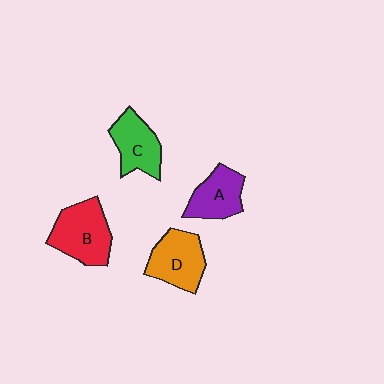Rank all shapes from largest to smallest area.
From largest to smallest: B (red), D (orange), C (green), A (purple).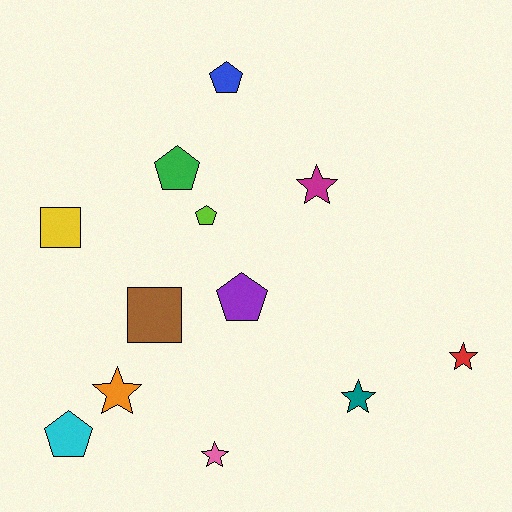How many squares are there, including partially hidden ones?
There are 2 squares.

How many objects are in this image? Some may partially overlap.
There are 12 objects.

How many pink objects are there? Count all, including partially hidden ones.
There is 1 pink object.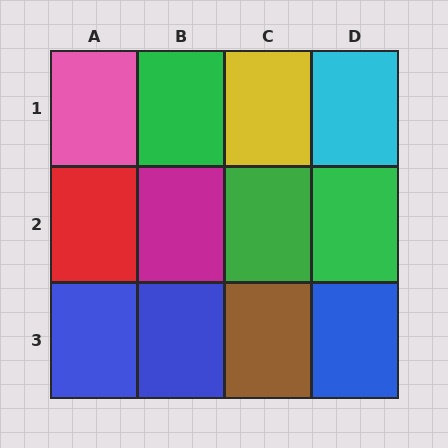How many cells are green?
3 cells are green.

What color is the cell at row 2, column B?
Magenta.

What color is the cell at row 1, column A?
Pink.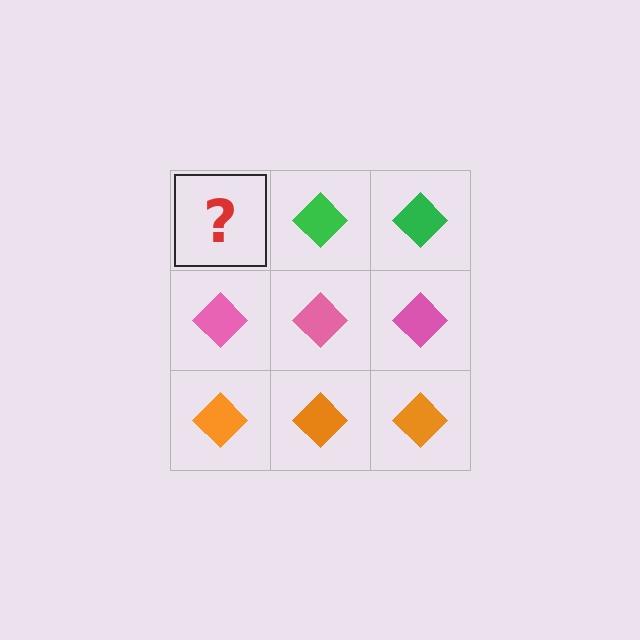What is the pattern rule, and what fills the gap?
The rule is that each row has a consistent color. The gap should be filled with a green diamond.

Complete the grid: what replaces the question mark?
The question mark should be replaced with a green diamond.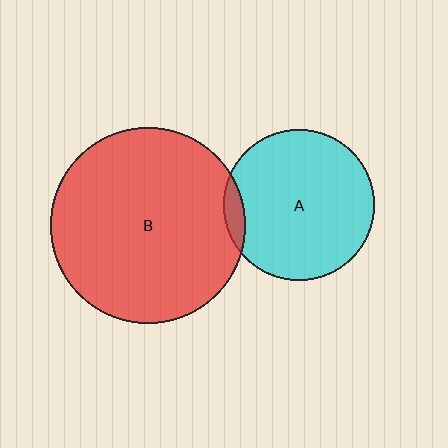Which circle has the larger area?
Circle B (red).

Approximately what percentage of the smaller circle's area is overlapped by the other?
Approximately 5%.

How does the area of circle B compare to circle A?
Approximately 1.7 times.